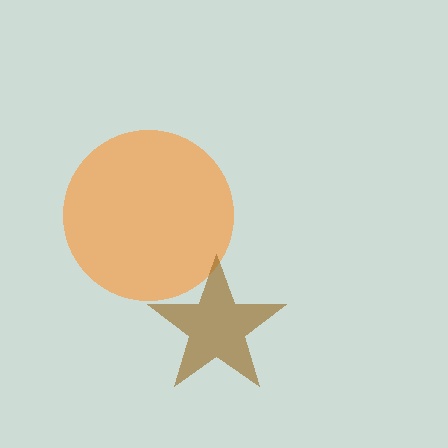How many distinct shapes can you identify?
There are 2 distinct shapes: an orange circle, a brown star.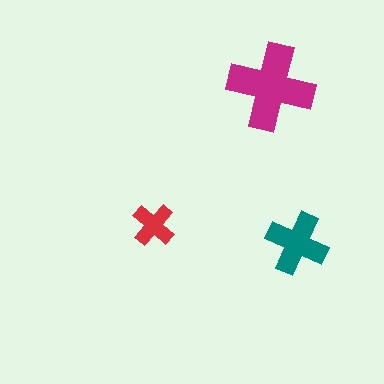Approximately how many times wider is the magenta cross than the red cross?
About 2 times wider.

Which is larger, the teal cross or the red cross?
The teal one.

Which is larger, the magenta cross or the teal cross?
The magenta one.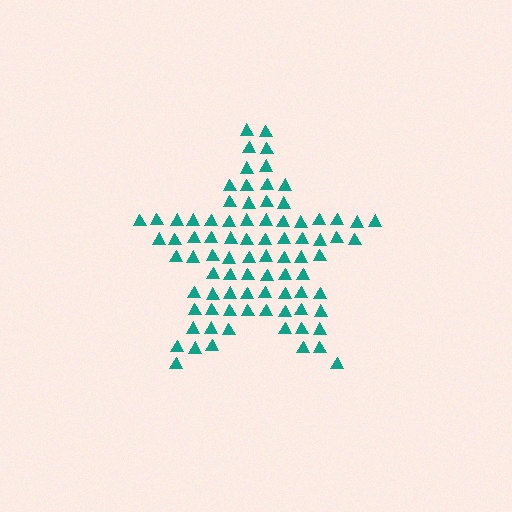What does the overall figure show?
The overall figure shows a star.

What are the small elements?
The small elements are triangles.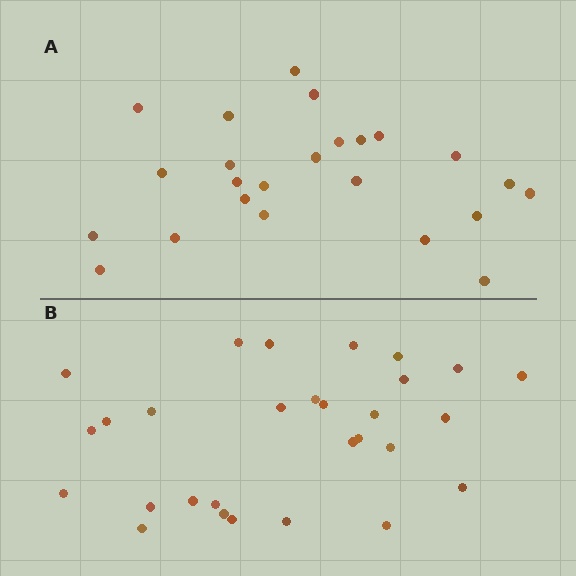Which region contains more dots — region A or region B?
Region B (the bottom region) has more dots.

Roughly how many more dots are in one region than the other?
Region B has about 5 more dots than region A.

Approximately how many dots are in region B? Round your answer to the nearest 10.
About 30 dots. (The exact count is 29, which rounds to 30.)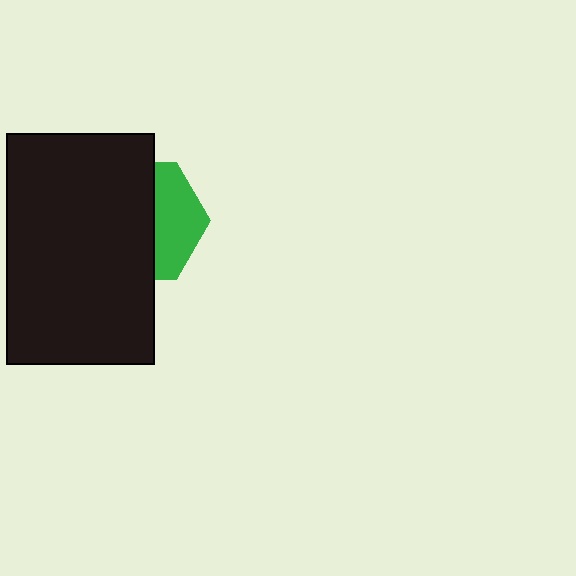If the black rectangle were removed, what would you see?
You would see the complete green hexagon.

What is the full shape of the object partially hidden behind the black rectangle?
The partially hidden object is a green hexagon.